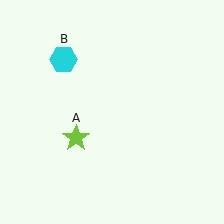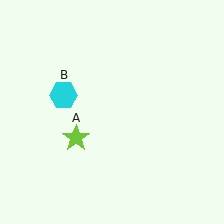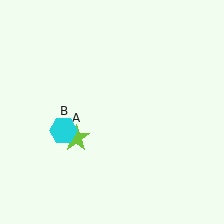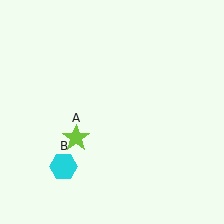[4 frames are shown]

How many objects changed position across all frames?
1 object changed position: cyan hexagon (object B).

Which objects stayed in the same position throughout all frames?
Lime star (object A) remained stationary.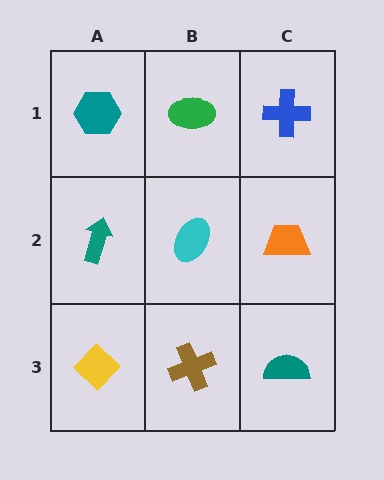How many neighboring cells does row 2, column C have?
3.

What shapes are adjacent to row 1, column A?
A teal arrow (row 2, column A), a green ellipse (row 1, column B).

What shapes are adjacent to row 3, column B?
A cyan ellipse (row 2, column B), a yellow diamond (row 3, column A), a teal semicircle (row 3, column C).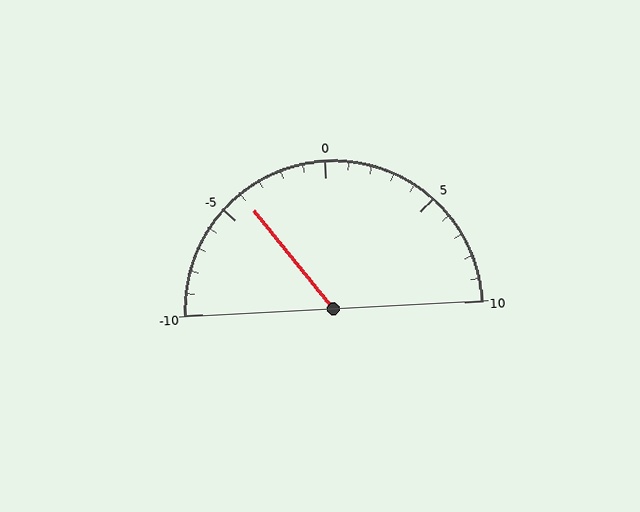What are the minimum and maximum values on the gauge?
The gauge ranges from -10 to 10.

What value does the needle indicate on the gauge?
The needle indicates approximately -4.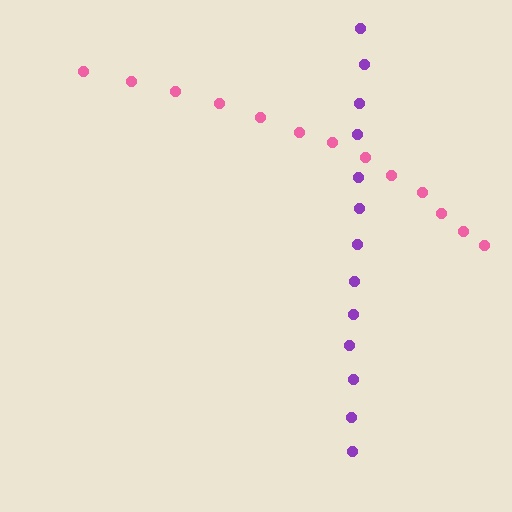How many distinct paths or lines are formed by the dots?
There are 2 distinct paths.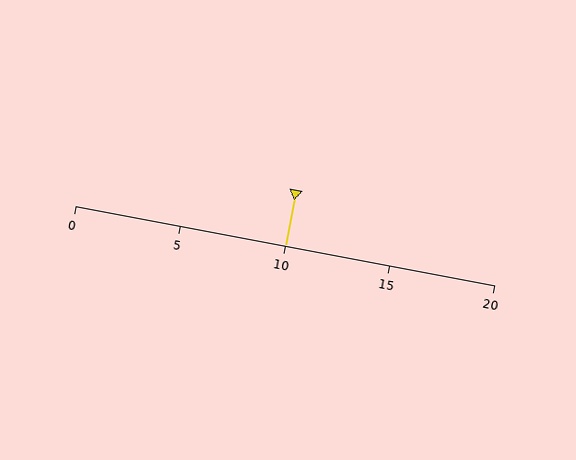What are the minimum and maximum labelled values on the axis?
The axis runs from 0 to 20.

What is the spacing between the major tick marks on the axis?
The major ticks are spaced 5 apart.